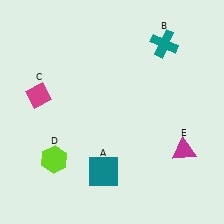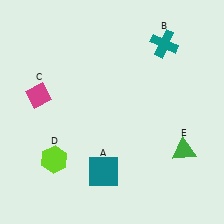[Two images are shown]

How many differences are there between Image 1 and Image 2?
There is 1 difference between the two images.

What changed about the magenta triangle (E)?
In Image 1, E is magenta. In Image 2, it changed to green.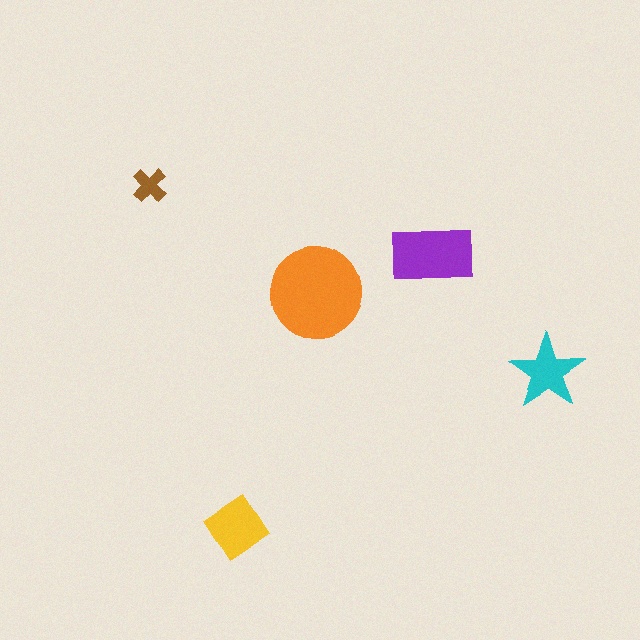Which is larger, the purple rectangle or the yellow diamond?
The purple rectangle.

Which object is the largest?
The orange circle.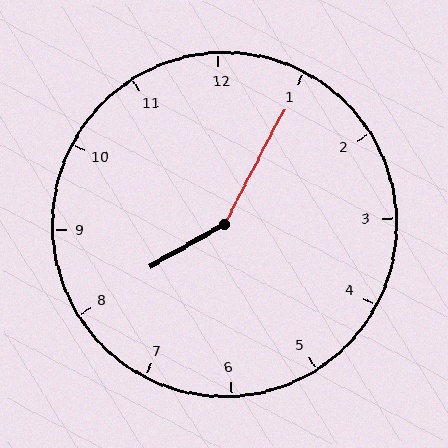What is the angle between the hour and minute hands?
Approximately 148 degrees.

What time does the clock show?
8:05.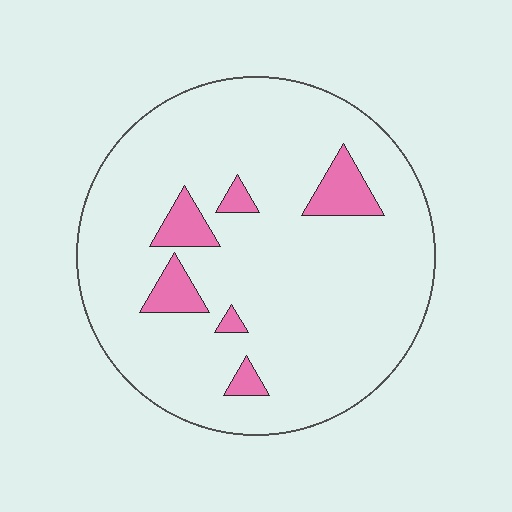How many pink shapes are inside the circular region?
6.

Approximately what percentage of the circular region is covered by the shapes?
Approximately 10%.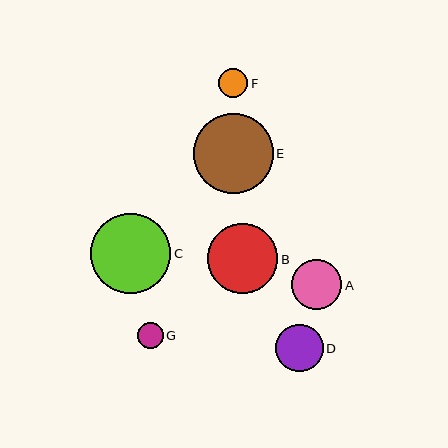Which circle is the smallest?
Circle G is the smallest with a size of approximately 26 pixels.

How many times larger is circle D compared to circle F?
Circle D is approximately 1.6 times the size of circle F.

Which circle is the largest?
Circle C is the largest with a size of approximately 80 pixels.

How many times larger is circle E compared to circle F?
Circle E is approximately 2.7 times the size of circle F.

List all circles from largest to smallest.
From largest to smallest: C, E, B, A, D, F, G.